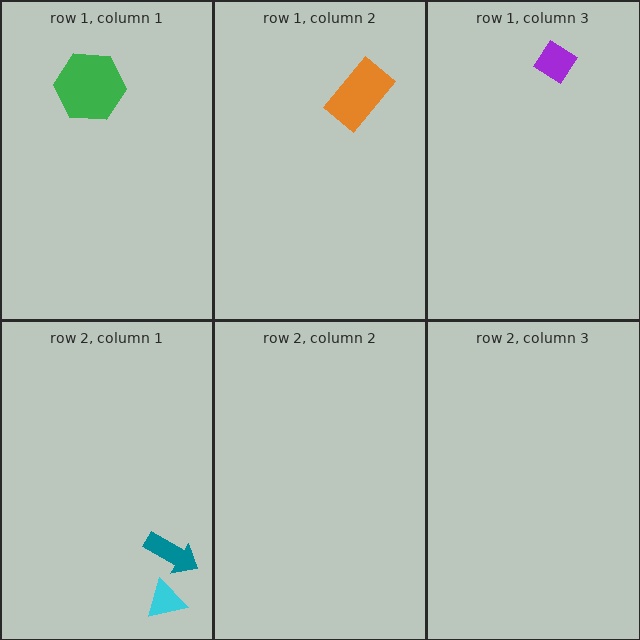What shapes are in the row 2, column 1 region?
The cyan triangle, the teal arrow.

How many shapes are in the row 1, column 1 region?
1.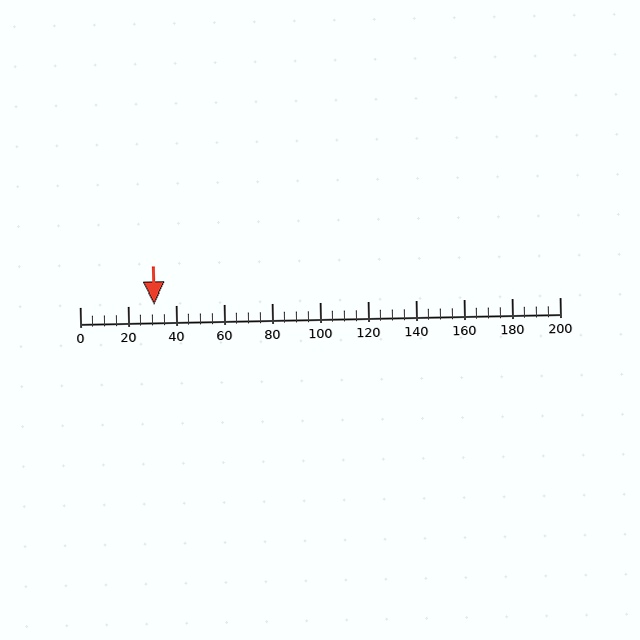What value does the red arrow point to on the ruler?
The red arrow points to approximately 31.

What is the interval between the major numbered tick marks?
The major tick marks are spaced 20 units apart.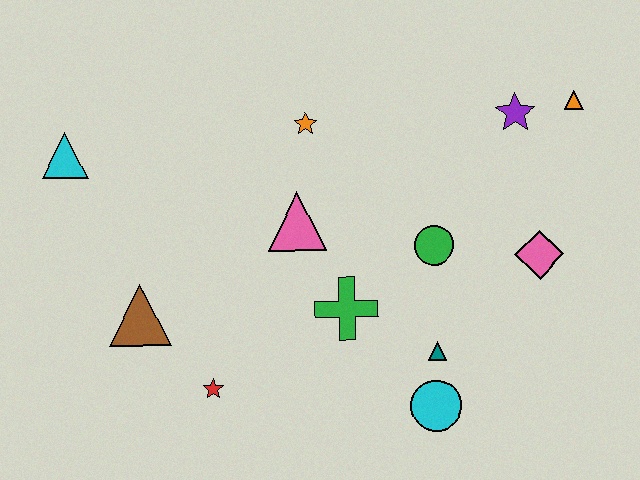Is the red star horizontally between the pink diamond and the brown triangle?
Yes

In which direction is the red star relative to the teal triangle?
The red star is to the left of the teal triangle.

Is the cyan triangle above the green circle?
Yes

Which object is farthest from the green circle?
The cyan triangle is farthest from the green circle.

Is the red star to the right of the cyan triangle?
Yes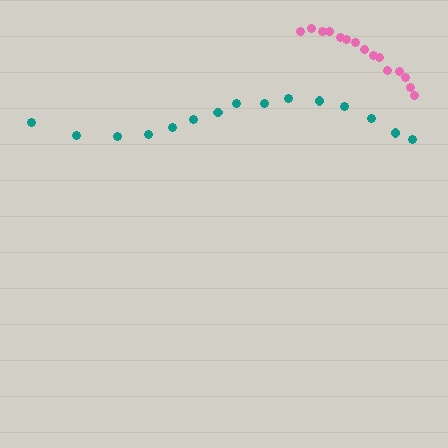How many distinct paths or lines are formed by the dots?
There are 2 distinct paths.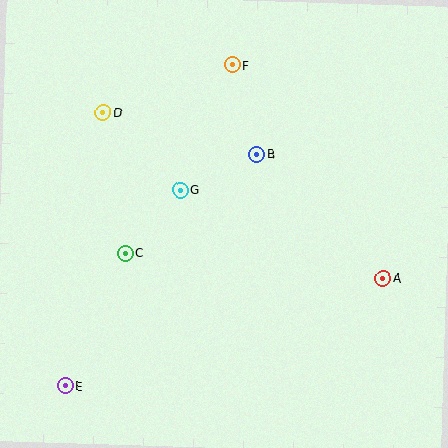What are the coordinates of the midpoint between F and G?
The midpoint between F and G is at (206, 127).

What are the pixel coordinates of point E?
Point E is at (65, 386).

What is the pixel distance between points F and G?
The distance between F and G is 135 pixels.